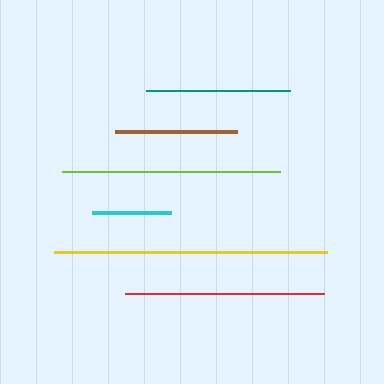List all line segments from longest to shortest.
From longest to shortest: yellow, lime, red, teal, brown, cyan.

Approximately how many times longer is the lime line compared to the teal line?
The lime line is approximately 1.5 times the length of the teal line.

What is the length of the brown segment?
The brown segment is approximately 122 pixels long.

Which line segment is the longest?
The yellow line is the longest at approximately 274 pixels.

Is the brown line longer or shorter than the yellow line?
The yellow line is longer than the brown line.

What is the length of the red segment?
The red segment is approximately 199 pixels long.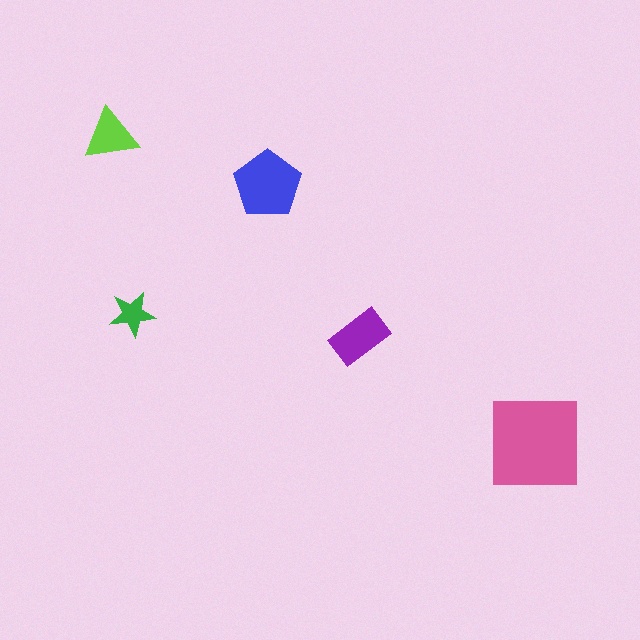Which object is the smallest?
The green star.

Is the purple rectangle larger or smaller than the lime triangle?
Larger.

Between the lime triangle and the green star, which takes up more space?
The lime triangle.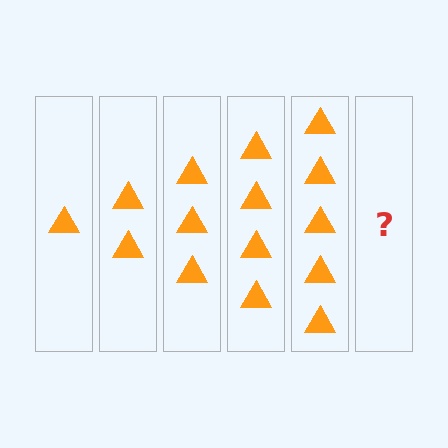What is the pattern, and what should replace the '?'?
The pattern is that each step adds one more triangle. The '?' should be 6 triangles.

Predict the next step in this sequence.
The next step is 6 triangles.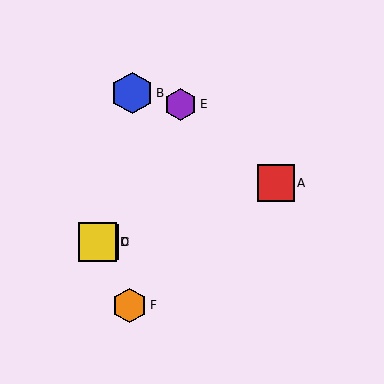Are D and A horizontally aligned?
No, D is at y≈242 and A is at y≈183.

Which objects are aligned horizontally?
Objects C, D are aligned horizontally.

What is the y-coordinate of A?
Object A is at y≈183.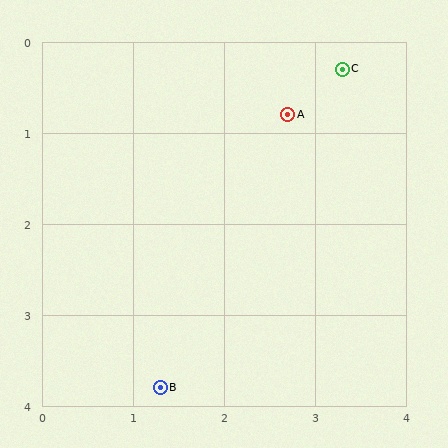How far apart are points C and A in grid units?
Points C and A are about 0.8 grid units apart.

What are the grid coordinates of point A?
Point A is at approximately (2.7, 0.8).